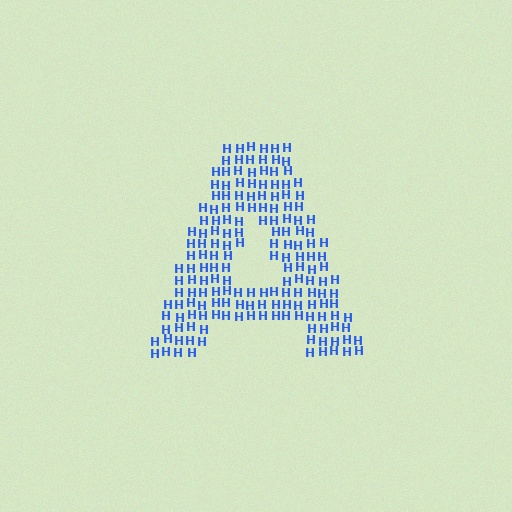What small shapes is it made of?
It is made of small letter H's.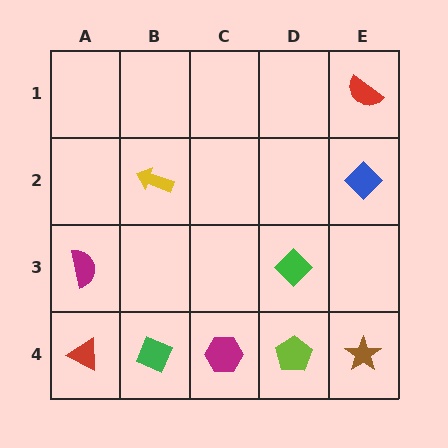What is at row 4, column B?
A green diamond.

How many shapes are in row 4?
5 shapes.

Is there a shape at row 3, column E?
No, that cell is empty.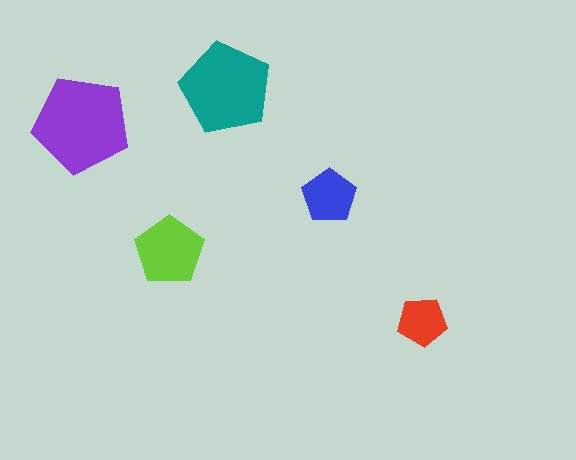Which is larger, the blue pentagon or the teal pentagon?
The teal one.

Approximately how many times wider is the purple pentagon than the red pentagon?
About 2 times wider.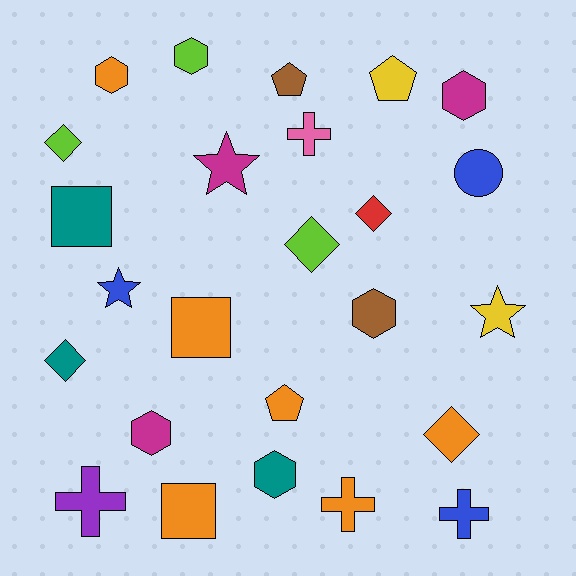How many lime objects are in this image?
There are 3 lime objects.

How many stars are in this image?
There are 3 stars.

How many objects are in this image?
There are 25 objects.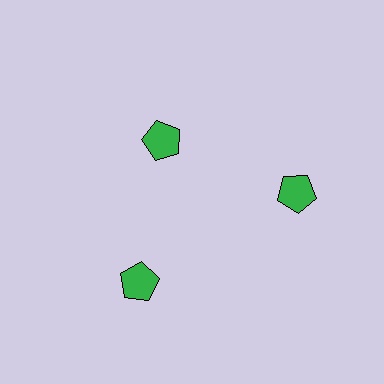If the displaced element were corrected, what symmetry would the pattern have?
It would have 3-fold rotational symmetry — the pattern would map onto itself every 120 degrees.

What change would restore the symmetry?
The symmetry would be restored by moving it outward, back onto the ring so that all 3 pentagons sit at equal angles and equal distance from the center.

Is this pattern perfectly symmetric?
No. The 3 green pentagons are arranged in a ring, but one element near the 11 o'clock position is pulled inward toward the center, breaking the 3-fold rotational symmetry.